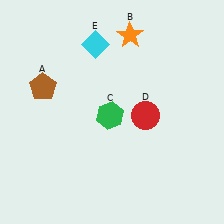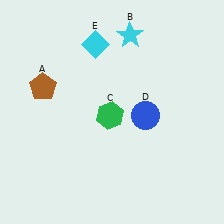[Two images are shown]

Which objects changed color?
B changed from orange to cyan. D changed from red to blue.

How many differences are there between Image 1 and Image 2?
There are 2 differences between the two images.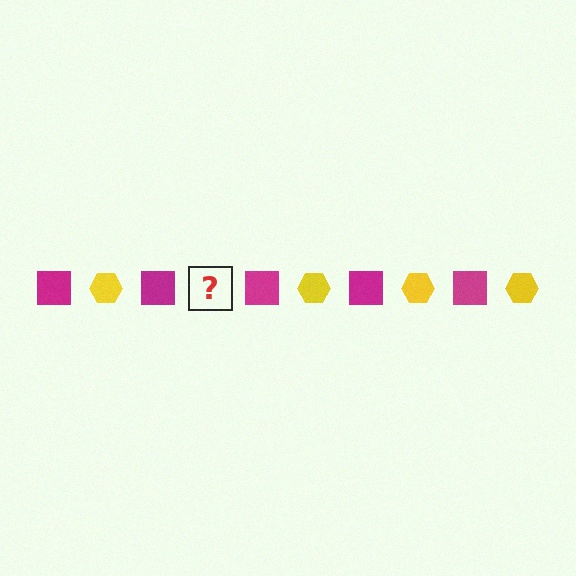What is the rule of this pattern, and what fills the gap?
The rule is that the pattern alternates between magenta square and yellow hexagon. The gap should be filled with a yellow hexagon.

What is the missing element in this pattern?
The missing element is a yellow hexagon.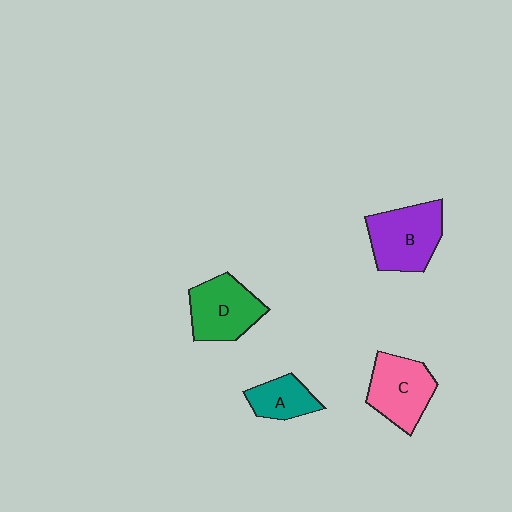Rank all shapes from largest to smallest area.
From largest to smallest: B (purple), D (green), C (pink), A (teal).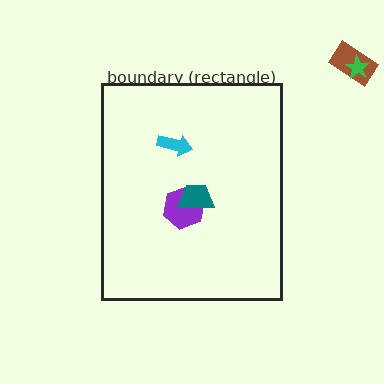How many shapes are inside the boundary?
3 inside, 2 outside.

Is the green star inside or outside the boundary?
Outside.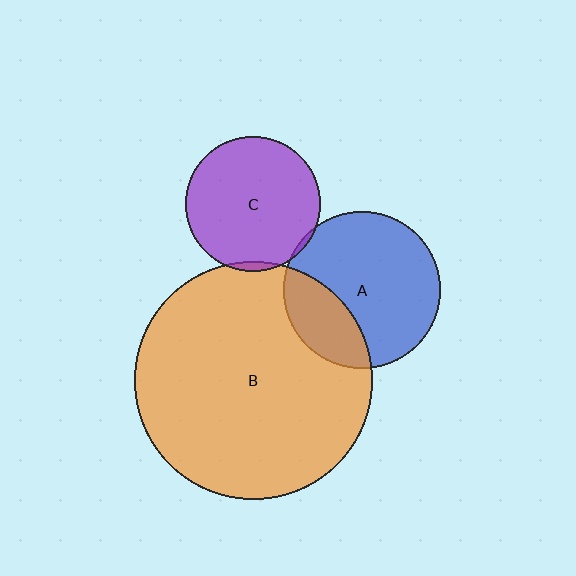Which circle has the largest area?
Circle B (orange).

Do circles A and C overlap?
Yes.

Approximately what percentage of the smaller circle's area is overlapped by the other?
Approximately 5%.